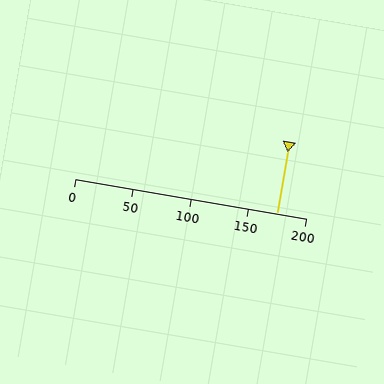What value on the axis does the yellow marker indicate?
The marker indicates approximately 175.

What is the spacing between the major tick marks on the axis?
The major ticks are spaced 50 apart.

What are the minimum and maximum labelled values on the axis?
The axis runs from 0 to 200.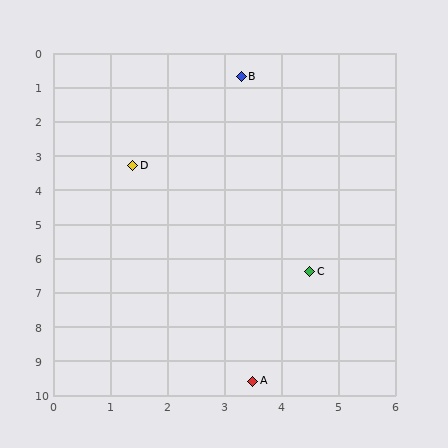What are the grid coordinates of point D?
Point D is at approximately (1.4, 3.3).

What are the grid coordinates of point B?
Point B is at approximately (3.3, 0.7).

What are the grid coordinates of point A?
Point A is at approximately (3.5, 9.6).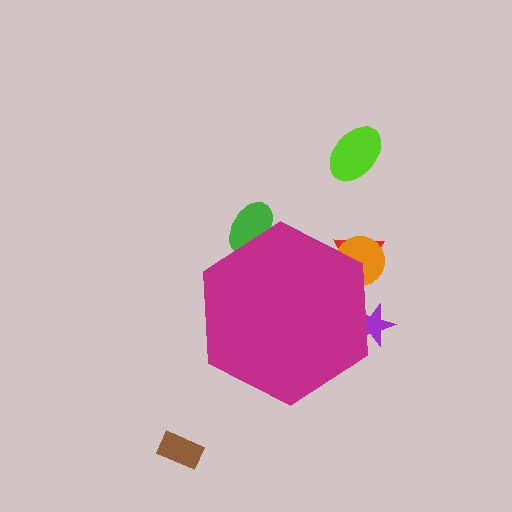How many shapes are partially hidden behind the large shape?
4 shapes are partially hidden.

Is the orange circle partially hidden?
Yes, the orange circle is partially hidden behind the magenta hexagon.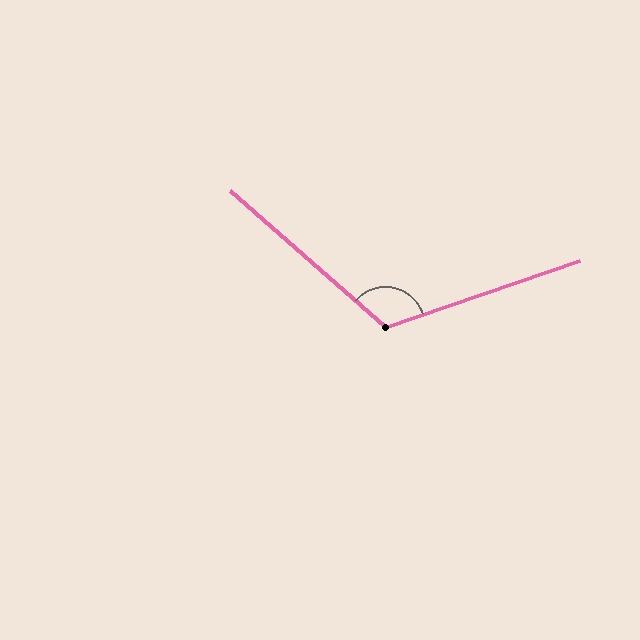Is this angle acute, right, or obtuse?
It is obtuse.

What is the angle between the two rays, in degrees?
Approximately 120 degrees.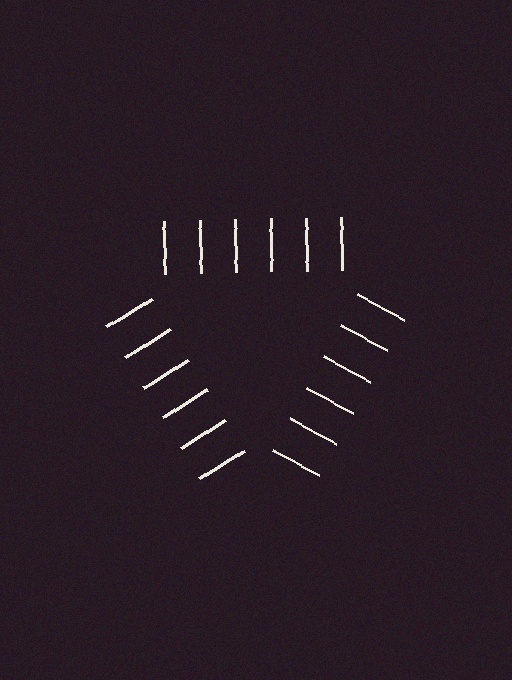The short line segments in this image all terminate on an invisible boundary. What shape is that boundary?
An illusory triangle — the line segments terminate on its edges but no continuous stroke is drawn.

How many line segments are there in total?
18 — 6 along each of the 3 edges.